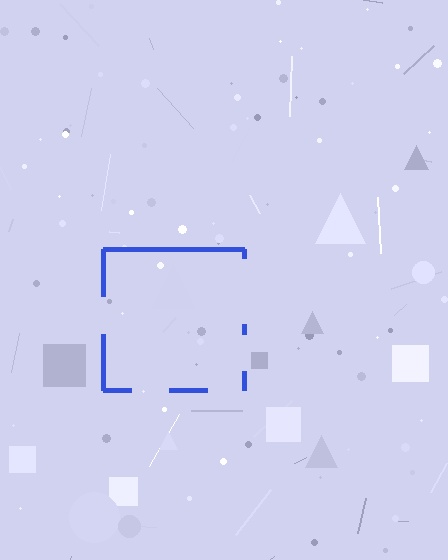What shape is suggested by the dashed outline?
The dashed outline suggests a square.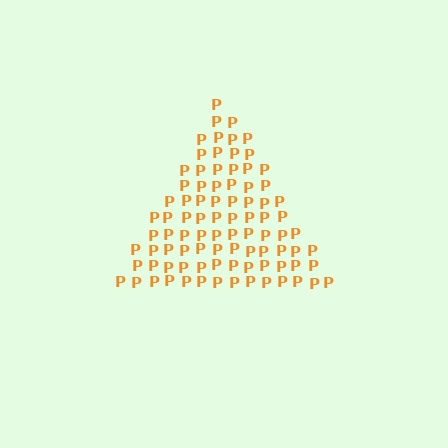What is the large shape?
The large shape is a triangle.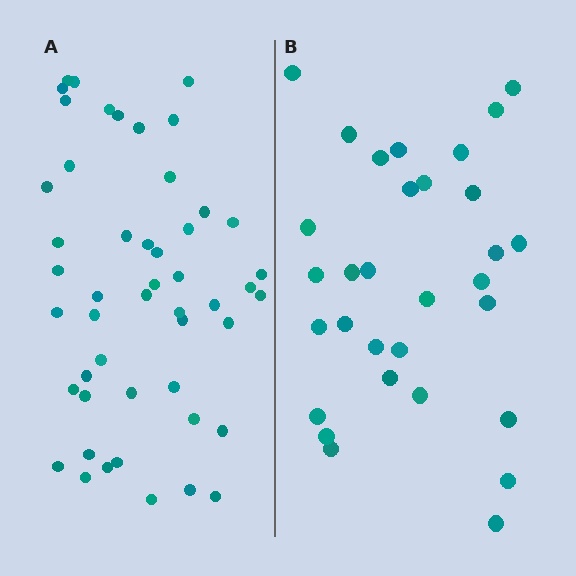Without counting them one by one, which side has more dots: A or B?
Region A (the left region) has more dots.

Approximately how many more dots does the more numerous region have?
Region A has approximately 20 more dots than region B.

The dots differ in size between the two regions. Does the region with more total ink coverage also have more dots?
No. Region B has more total ink coverage because its dots are larger, but region A actually contains more individual dots. Total area can be misleading — the number of items is what matters here.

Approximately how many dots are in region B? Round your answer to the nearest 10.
About 30 dots. (The exact count is 31, which rounds to 30.)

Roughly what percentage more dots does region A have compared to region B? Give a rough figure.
About 60% more.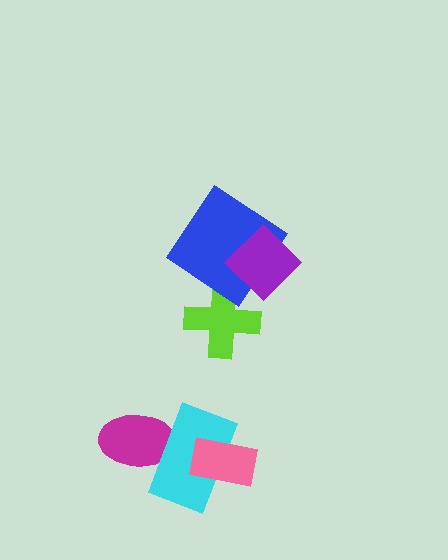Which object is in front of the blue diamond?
The purple diamond is in front of the blue diamond.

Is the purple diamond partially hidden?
No, no other shape covers it.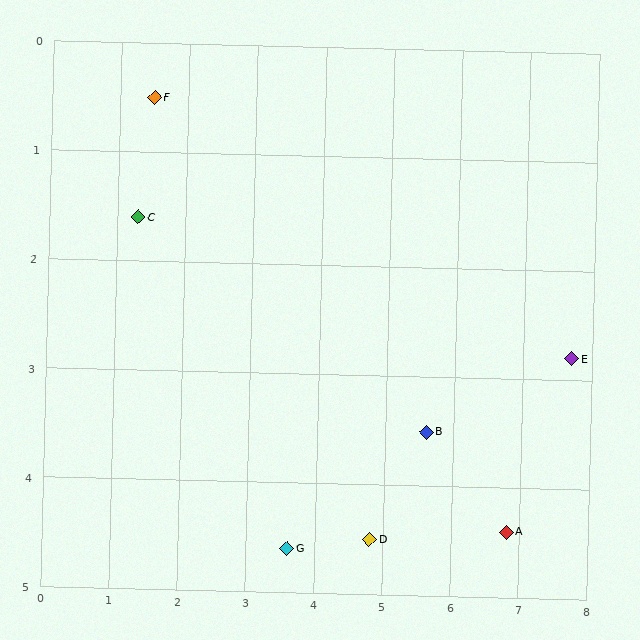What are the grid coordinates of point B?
Point B is at approximately (5.6, 3.5).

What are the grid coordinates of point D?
Point D is at approximately (4.8, 4.5).